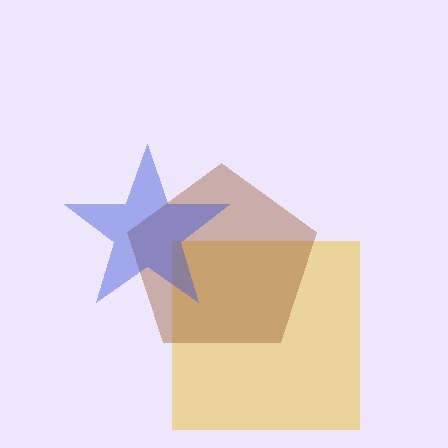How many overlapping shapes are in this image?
There are 3 overlapping shapes in the image.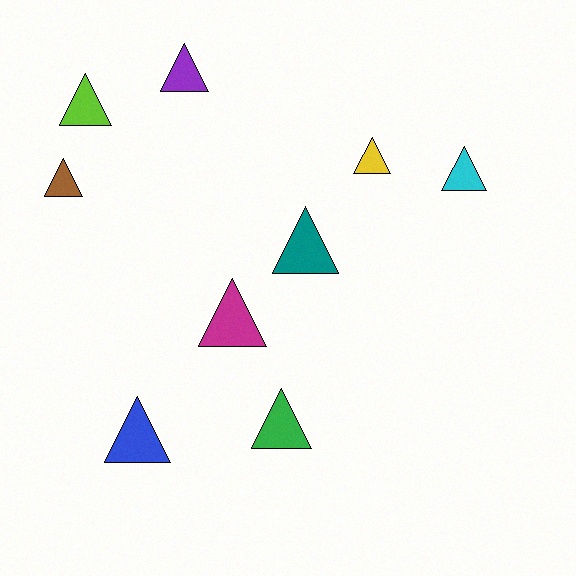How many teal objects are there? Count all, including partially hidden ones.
There is 1 teal object.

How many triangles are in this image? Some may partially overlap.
There are 9 triangles.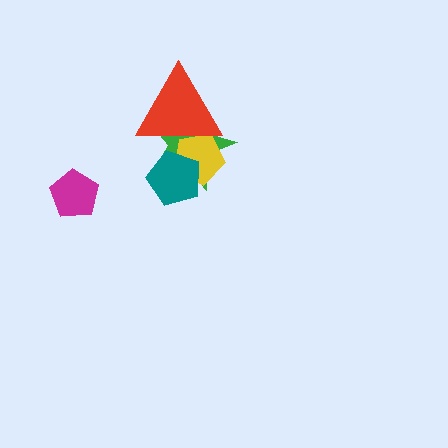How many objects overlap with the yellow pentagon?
3 objects overlap with the yellow pentagon.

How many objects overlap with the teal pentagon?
3 objects overlap with the teal pentagon.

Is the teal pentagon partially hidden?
Yes, it is partially covered by another shape.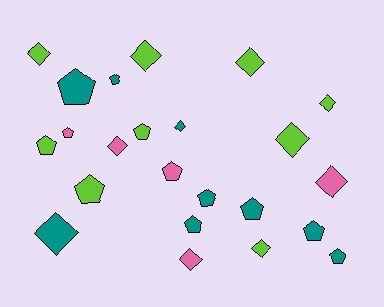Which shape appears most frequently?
Pentagon, with 12 objects.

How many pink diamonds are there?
There are 3 pink diamonds.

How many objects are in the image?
There are 23 objects.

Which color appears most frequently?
Lime, with 9 objects.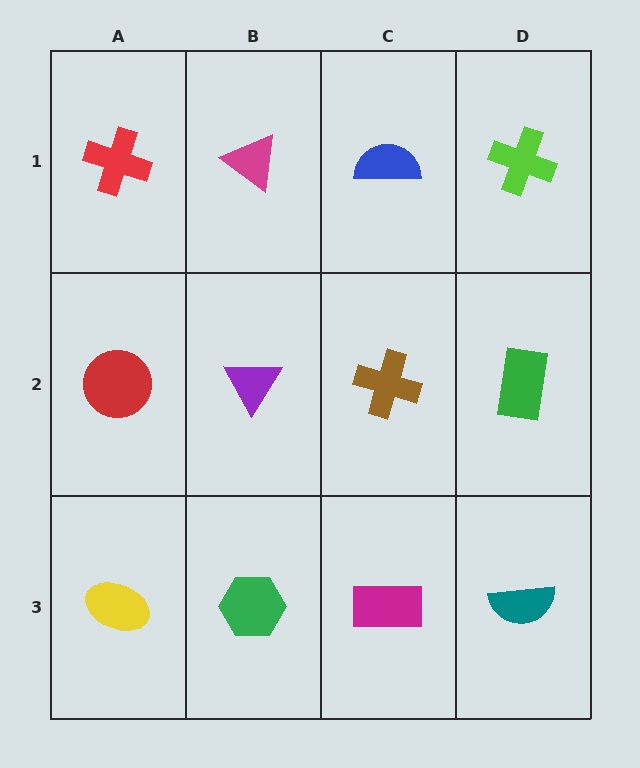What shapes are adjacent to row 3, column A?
A red circle (row 2, column A), a green hexagon (row 3, column B).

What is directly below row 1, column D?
A green rectangle.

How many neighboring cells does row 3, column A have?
2.